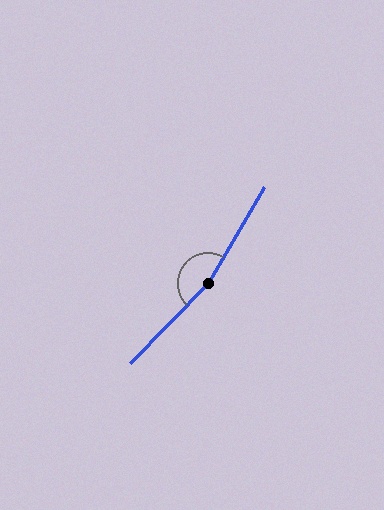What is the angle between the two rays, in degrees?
Approximately 166 degrees.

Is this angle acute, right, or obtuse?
It is obtuse.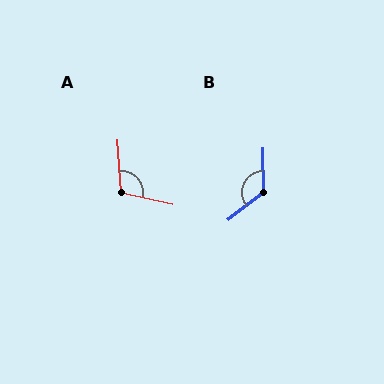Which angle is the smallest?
A, at approximately 106 degrees.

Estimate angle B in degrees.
Approximately 127 degrees.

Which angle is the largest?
B, at approximately 127 degrees.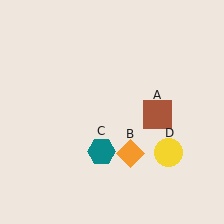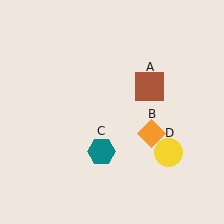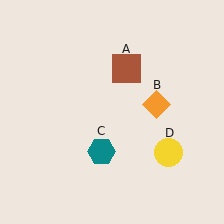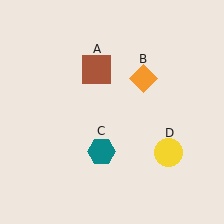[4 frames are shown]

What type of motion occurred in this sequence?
The brown square (object A), orange diamond (object B) rotated counterclockwise around the center of the scene.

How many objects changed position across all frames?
2 objects changed position: brown square (object A), orange diamond (object B).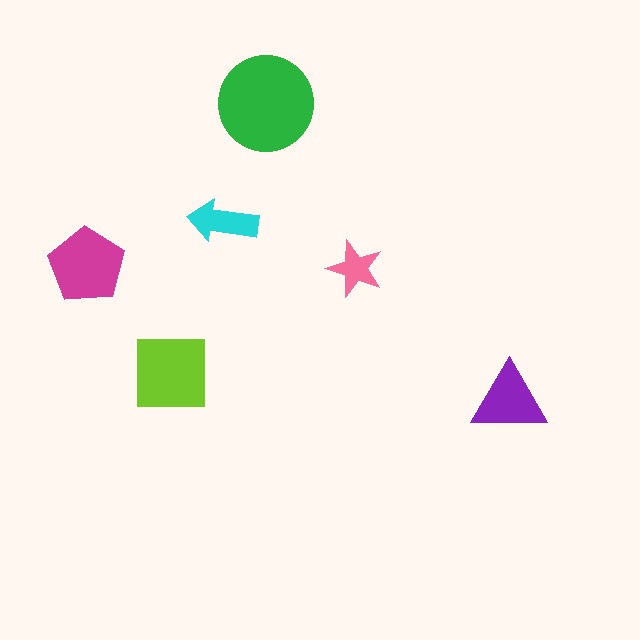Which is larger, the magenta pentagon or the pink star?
The magenta pentagon.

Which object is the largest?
The green circle.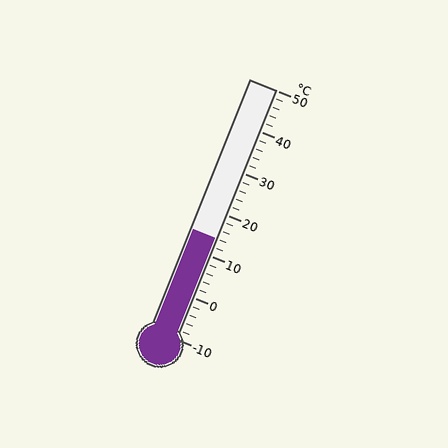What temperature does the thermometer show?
The thermometer shows approximately 14°C.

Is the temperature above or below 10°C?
The temperature is above 10°C.